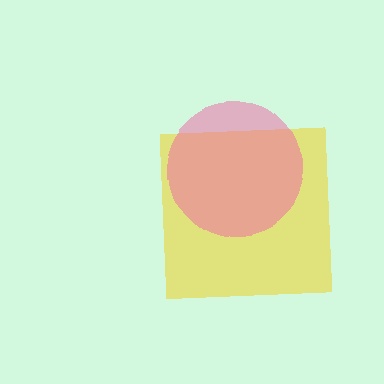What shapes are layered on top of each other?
The layered shapes are: a yellow square, a pink circle.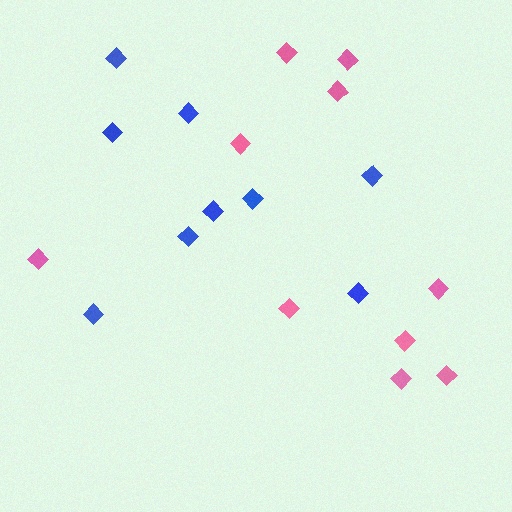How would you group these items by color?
There are 2 groups: one group of blue diamonds (9) and one group of pink diamonds (10).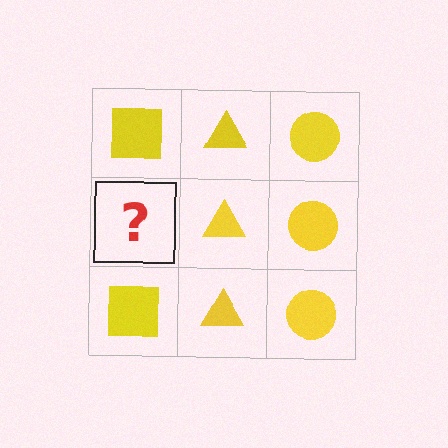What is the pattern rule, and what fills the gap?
The rule is that each column has a consistent shape. The gap should be filled with a yellow square.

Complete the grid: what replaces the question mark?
The question mark should be replaced with a yellow square.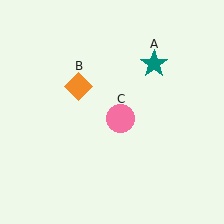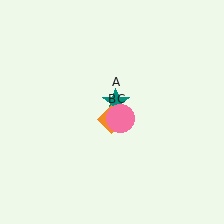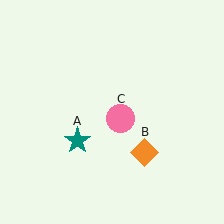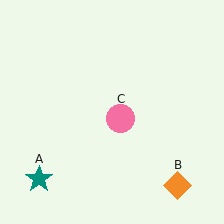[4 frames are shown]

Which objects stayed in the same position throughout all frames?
Pink circle (object C) remained stationary.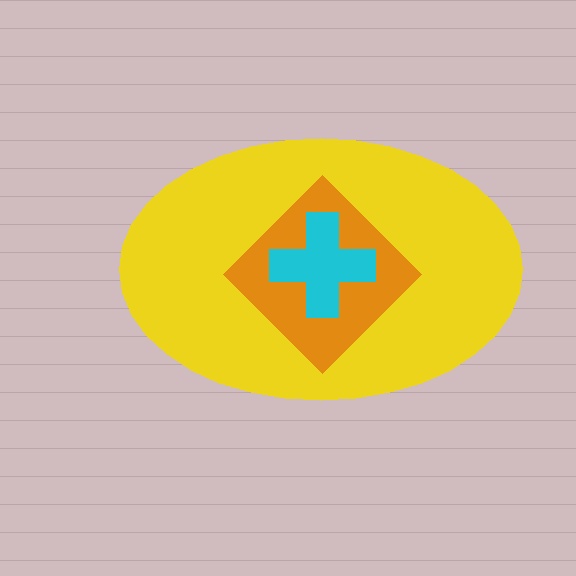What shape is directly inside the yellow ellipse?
The orange diamond.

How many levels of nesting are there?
3.